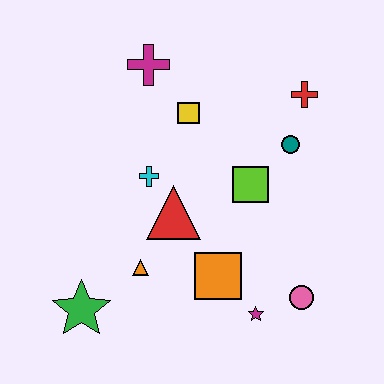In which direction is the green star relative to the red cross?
The green star is to the left of the red cross.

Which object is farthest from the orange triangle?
The red cross is farthest from the orange triangle.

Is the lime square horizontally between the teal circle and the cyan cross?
Yes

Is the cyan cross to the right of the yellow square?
No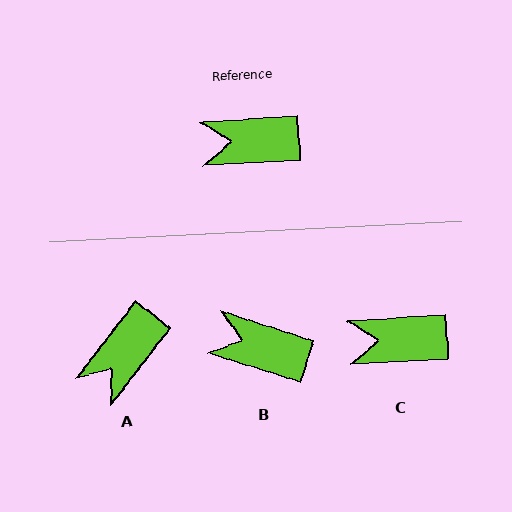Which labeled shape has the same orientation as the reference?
C.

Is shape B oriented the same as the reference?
No, it is off by about 21 degrees.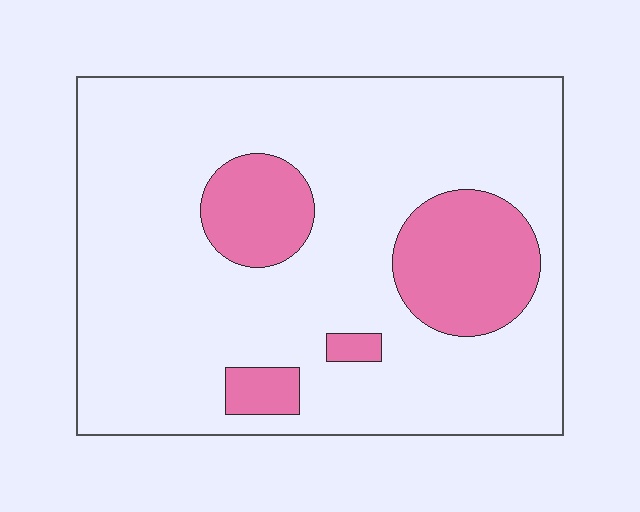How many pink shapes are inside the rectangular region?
4.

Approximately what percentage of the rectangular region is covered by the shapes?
Approximately 20%.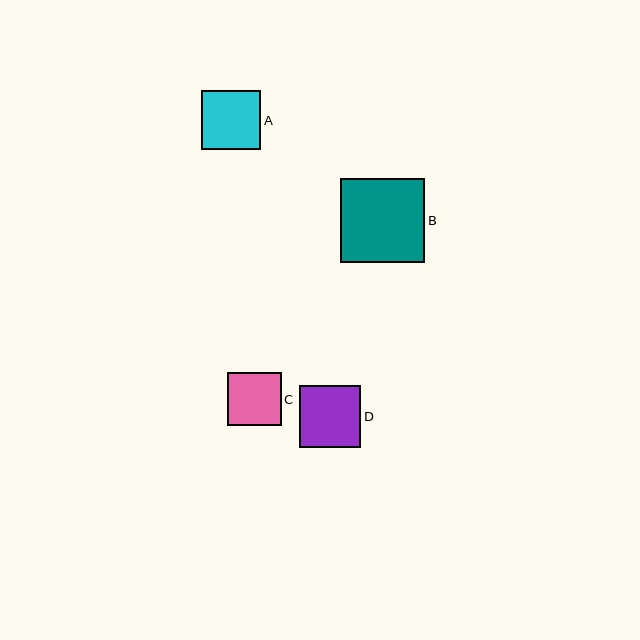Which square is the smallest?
Square C is the smallest with a size of approximately 53 pixels.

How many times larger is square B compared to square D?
Square B is approximately 1.4 times the size of square D.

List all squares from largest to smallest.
From largest to smallest: B, D, A, C.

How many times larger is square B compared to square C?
Square B is approximately 1.6 times the size of square C.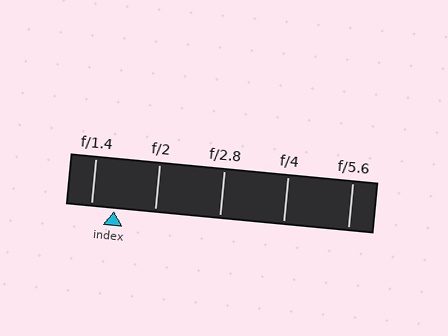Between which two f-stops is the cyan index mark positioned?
The index mark is between f/1.4 and f/2.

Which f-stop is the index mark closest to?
The index mark is closest to f/1.4.